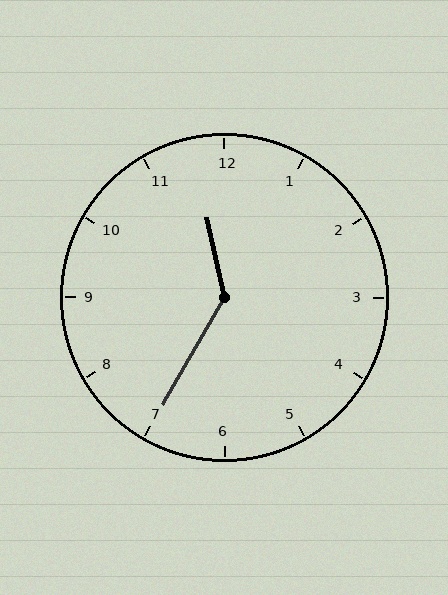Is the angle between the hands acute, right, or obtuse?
It is obtuse.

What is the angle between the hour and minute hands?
Approximately 138 degrees.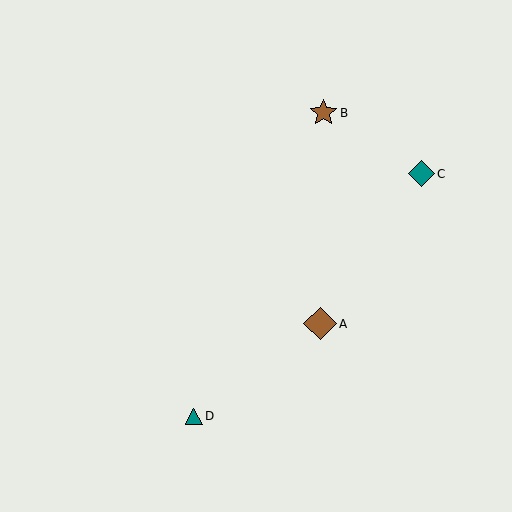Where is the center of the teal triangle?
The center of the teal triangle is at (194, 416).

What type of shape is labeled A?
Shape A is a brown diamond.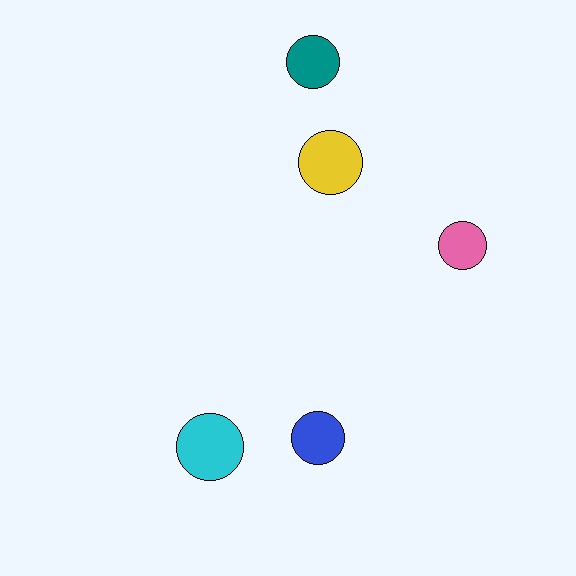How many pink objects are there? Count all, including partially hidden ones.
There is 1 pink object.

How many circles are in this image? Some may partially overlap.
There are 5 circles.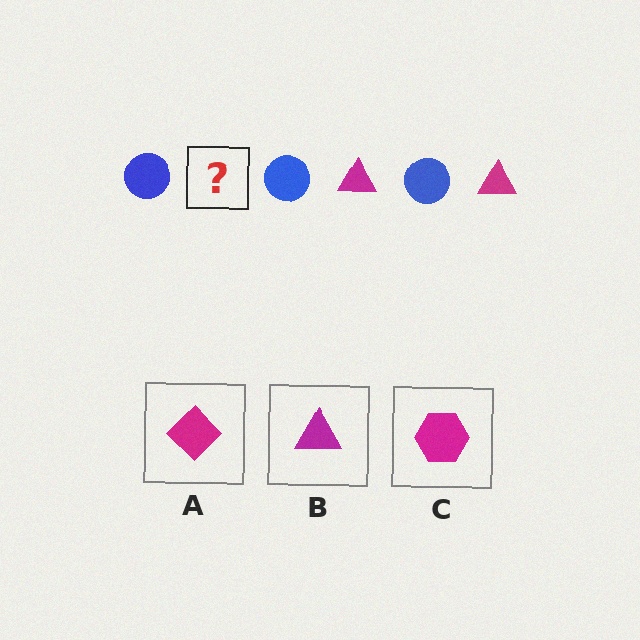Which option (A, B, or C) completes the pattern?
B.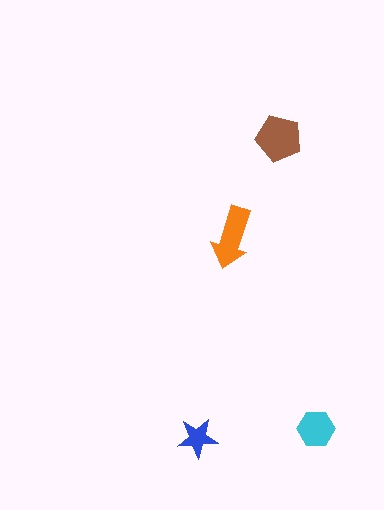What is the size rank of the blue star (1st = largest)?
4th.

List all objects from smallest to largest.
The blue star, the cyan hexagon, the orange arrow, the brown pentagon.